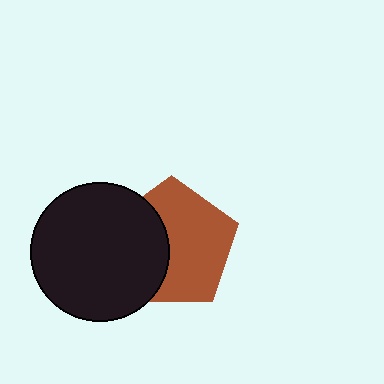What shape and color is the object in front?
The object in front is a black circle.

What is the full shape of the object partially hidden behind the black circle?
The partially hidden object is a brown pentagon.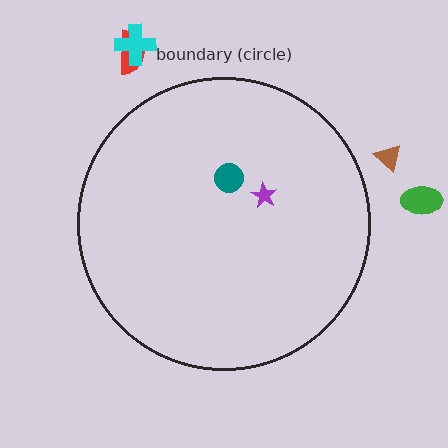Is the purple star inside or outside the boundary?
Inside.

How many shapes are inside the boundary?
2 inside, 4 outside.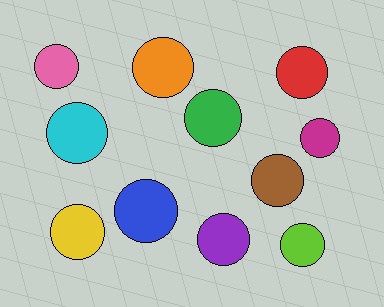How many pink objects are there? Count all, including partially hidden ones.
There is 1 pink object.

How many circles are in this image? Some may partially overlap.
There are 11 circles.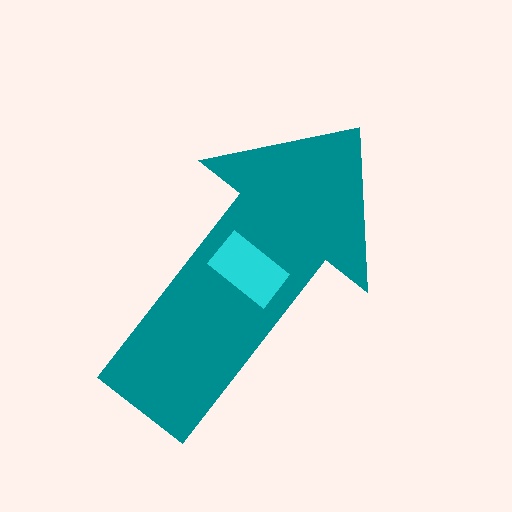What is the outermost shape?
The teal arrow.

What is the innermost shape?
The cyan rectangle.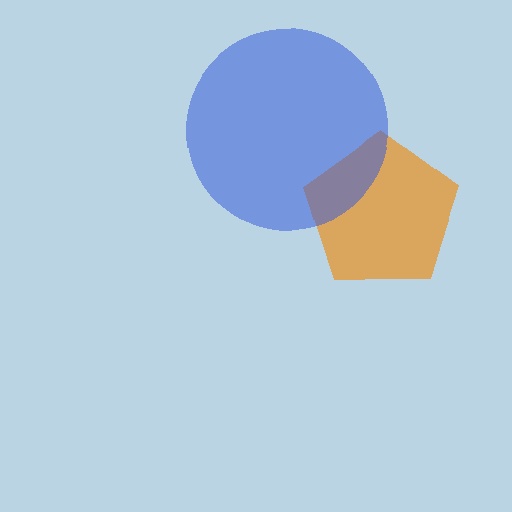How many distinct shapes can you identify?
There are 2 distinct shapes: an orange pentagon, a blue circle.